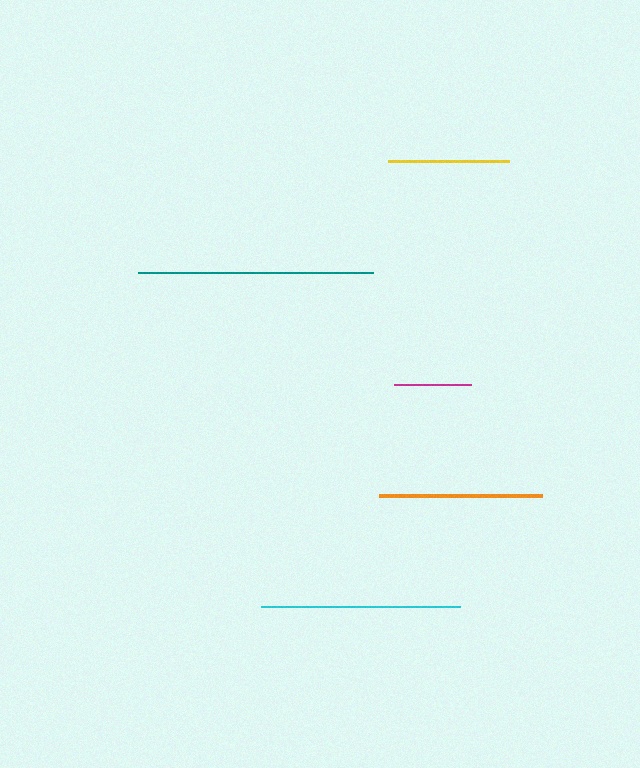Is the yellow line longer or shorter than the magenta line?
The yellow line is longer than the magenta line.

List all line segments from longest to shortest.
From longest to shortest: teal, cyan, orange, yellow, magenta.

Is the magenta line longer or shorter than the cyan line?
The cyan line is longer than the magenta line.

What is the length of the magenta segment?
The magenta segment is approximately 77 pixels long.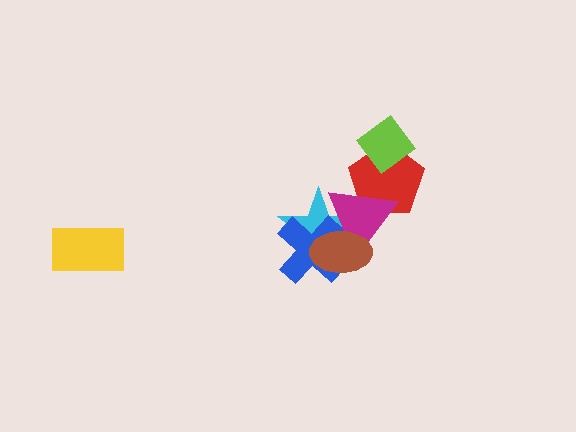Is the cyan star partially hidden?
Yes, it is partially covered by another shape.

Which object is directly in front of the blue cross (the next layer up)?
The magenta triangle is directly in front of the blue cross.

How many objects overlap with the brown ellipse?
3 objects overlap with the brown ellipse.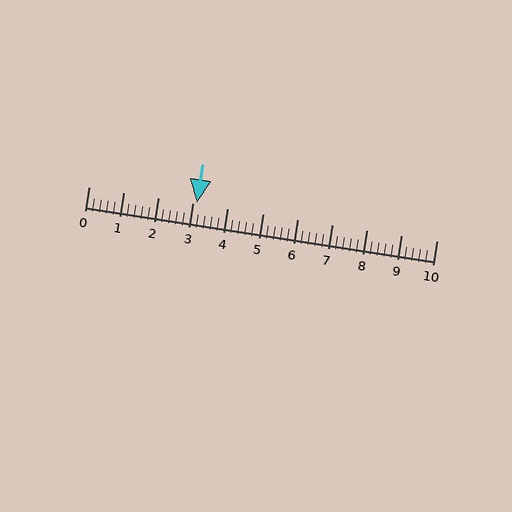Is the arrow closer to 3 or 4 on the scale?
The arrow is closer to 3.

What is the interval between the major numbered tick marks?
The major tick marks are spaced 1 units apart.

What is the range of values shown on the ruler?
The ruler shows values from 0 to 10.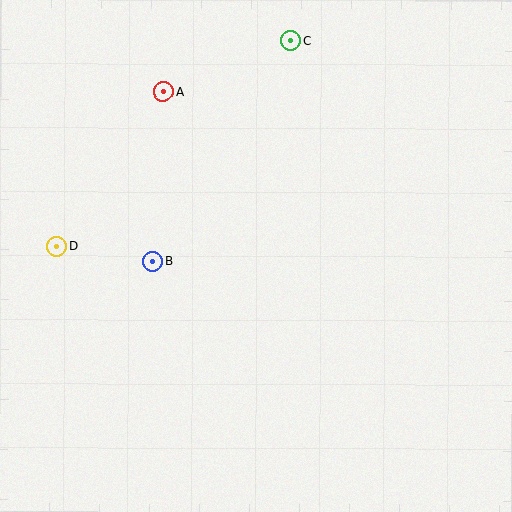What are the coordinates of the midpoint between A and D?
The midpoint between A and D is at (110, 169).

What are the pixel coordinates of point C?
Point C is at (290, 41).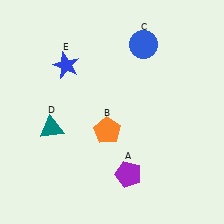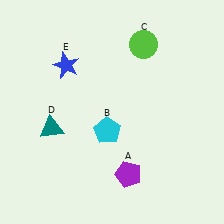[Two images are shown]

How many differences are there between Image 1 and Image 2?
There are 2 differences between the two images.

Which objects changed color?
B changed from orange to cyan. C changed from blue to lime.